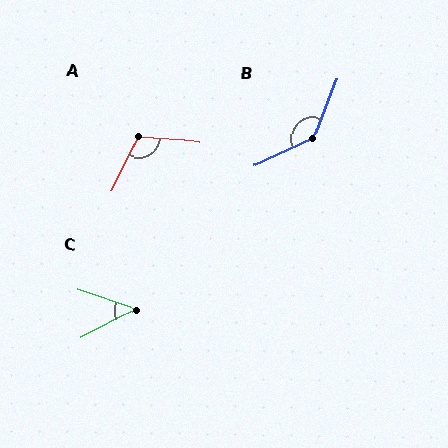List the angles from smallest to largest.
C (47°), A (112°), B (136°).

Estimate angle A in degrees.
Approximately 112 degrees.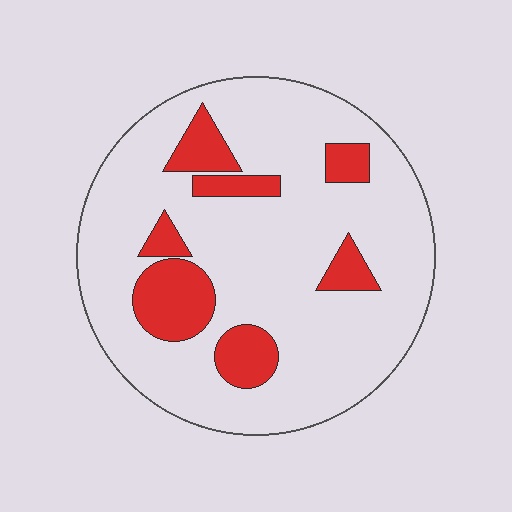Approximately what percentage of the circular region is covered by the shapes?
Approximately 20%.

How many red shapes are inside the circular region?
7.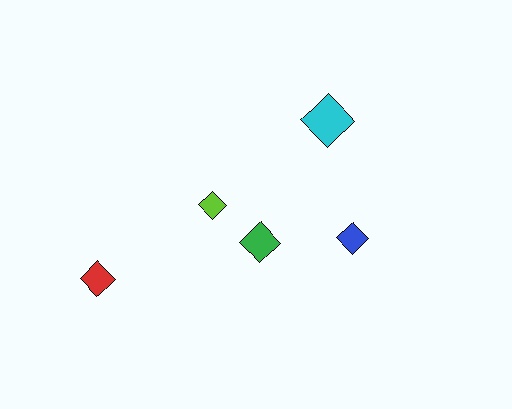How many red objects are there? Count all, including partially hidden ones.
There is 1 red object.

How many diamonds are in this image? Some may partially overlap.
There are 5 diamonds.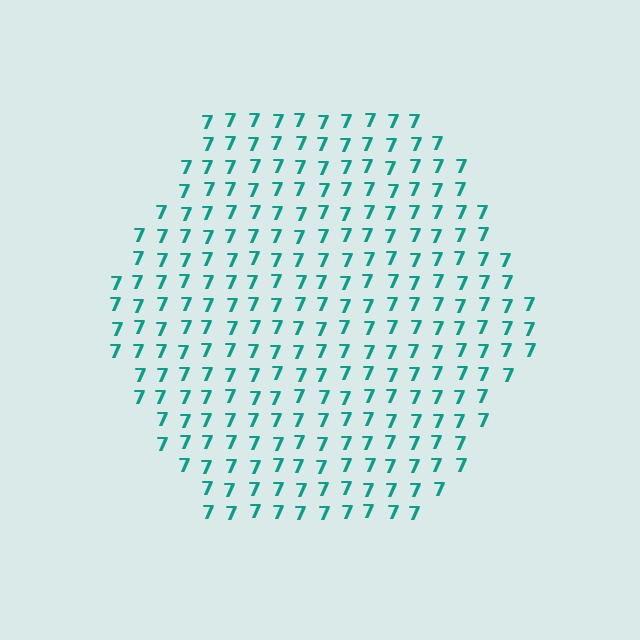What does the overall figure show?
The overall figure shows a hexagon.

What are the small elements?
The small elements are digit 7's.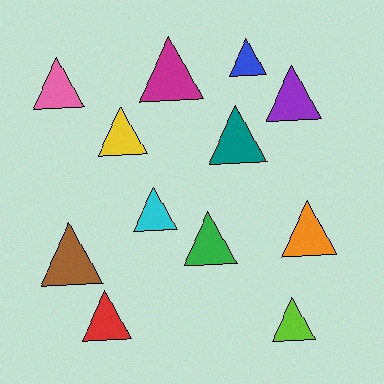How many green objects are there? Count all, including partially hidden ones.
There is 1 green object.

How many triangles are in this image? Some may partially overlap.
There are 12 triangles.